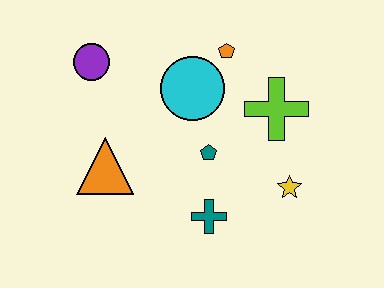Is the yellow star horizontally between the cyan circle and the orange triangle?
No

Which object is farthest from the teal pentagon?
The purple circle is farthest from the teal pentagon.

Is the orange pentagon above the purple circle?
Yes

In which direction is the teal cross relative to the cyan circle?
The teal cross is below the cyan circle.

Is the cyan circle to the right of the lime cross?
No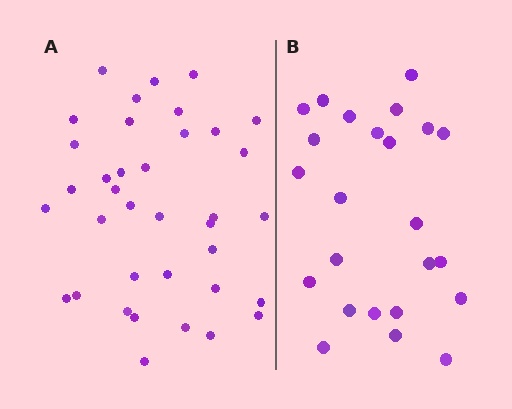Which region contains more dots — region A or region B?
Region A (the left region) has more dots.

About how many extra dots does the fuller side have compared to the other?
Region A has approximately 15 more dots than region B.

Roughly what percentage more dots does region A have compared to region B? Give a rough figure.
About 55% more.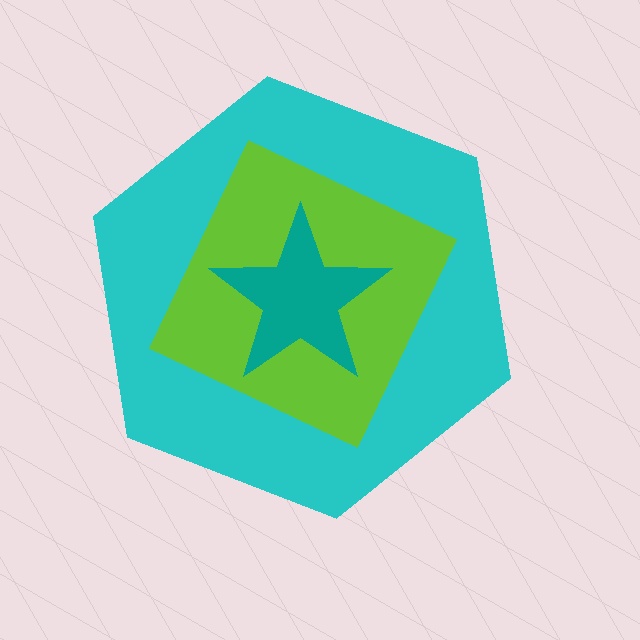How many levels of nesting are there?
3.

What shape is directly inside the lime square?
The teal star.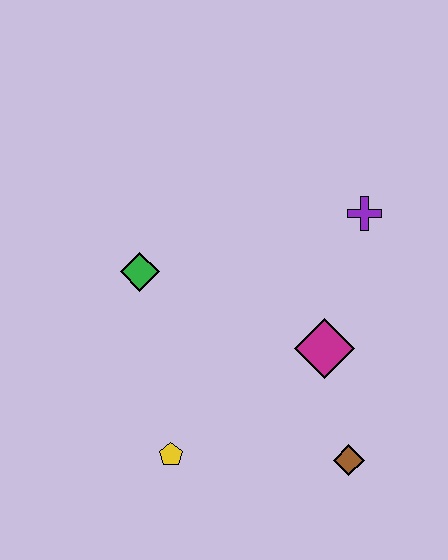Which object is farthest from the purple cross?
The yellow pentagon is farthest from the purple cross.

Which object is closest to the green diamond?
The yellow pentagon is closest to the green diamond.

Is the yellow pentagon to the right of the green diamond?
Yes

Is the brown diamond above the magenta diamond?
No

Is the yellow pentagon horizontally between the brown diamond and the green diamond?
Yes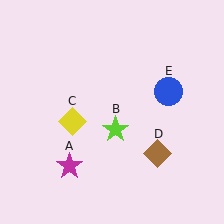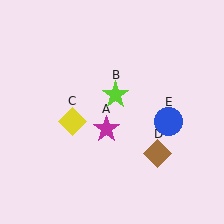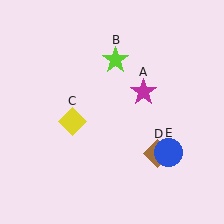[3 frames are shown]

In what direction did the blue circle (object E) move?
The blue circle (object E) moved down.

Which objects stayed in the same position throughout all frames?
Yellow diamond (object C) and brown diamond (object D) remained stationary.